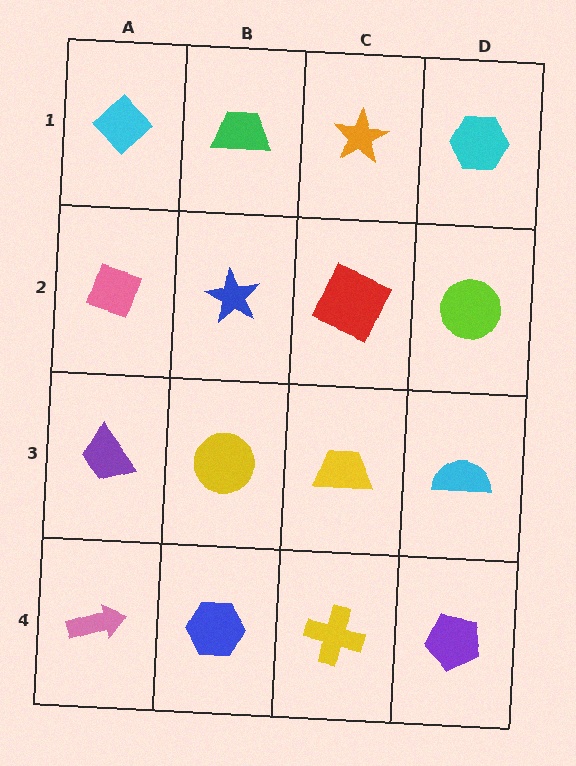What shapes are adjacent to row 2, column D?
A cyan hexagon (row 1, column D), a cyan semicircle (row 3, column D), a red square (row 2, column C).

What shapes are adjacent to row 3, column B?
A blue star (row 2, column B), a blue hexagon (row 4, column B), a purple trapezoid (row 3, column A), a yellow trapezoid (row 3, column C).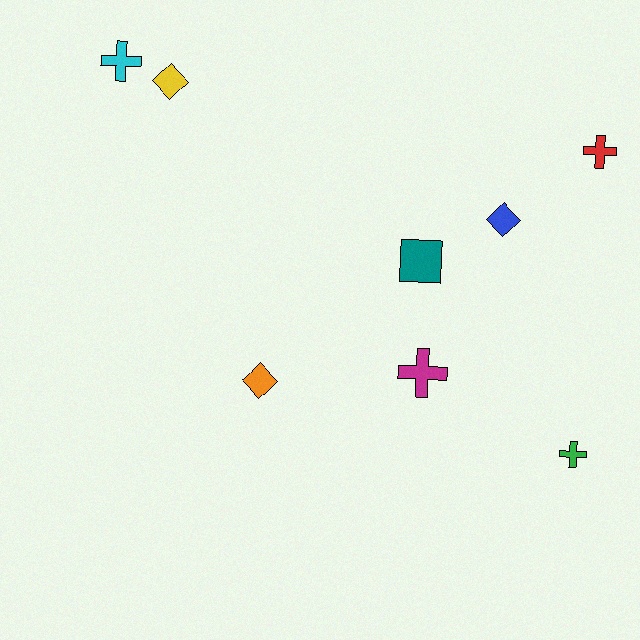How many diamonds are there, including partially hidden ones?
There are 3 diamonds.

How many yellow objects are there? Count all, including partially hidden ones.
There is 1 yellow object.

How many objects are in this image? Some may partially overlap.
There are 8 objects.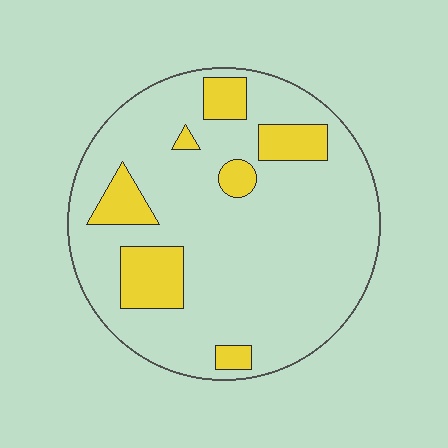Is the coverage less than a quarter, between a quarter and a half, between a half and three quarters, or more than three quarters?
Less than a quarter.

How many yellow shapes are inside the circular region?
7.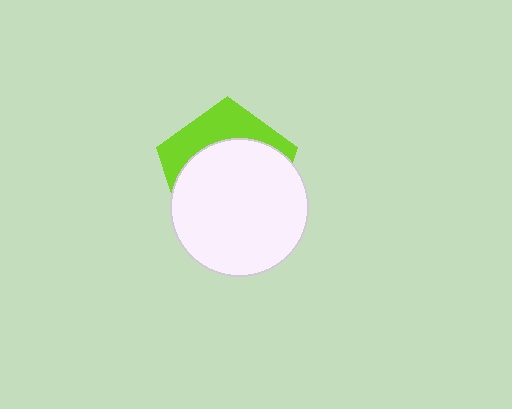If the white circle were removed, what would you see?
You would see the complete lime pentagon.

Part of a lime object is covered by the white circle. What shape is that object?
It is a pentagon.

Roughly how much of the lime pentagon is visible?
A small part of it is visible (roughly 32%).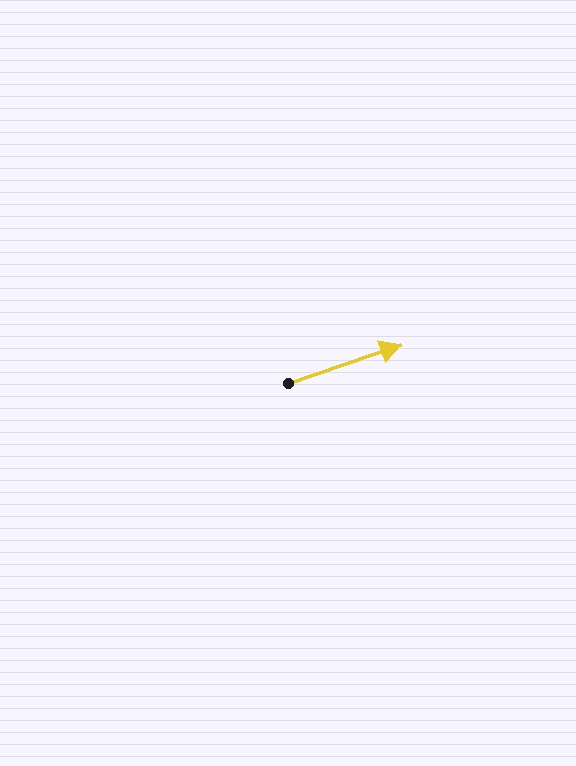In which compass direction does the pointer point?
East.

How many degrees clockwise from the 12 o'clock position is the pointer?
Approximately 71 degrees.